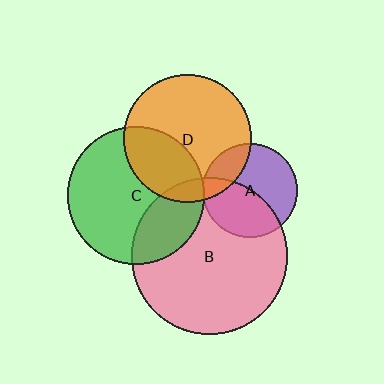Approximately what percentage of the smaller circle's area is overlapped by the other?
Approximately 5%.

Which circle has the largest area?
Circle B (pink).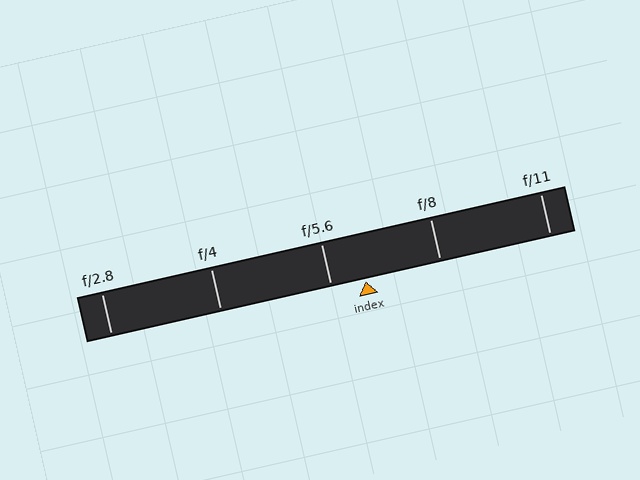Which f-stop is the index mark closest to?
The index mark is closest to f/5.6.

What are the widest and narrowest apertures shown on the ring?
The widest aperture shown is f/2.8 and the narrowest is f/11.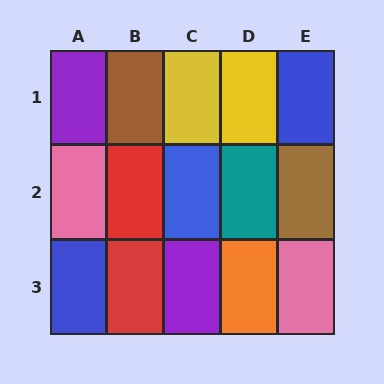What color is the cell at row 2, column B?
Red.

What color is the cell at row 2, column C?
Blue.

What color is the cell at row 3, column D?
Orange.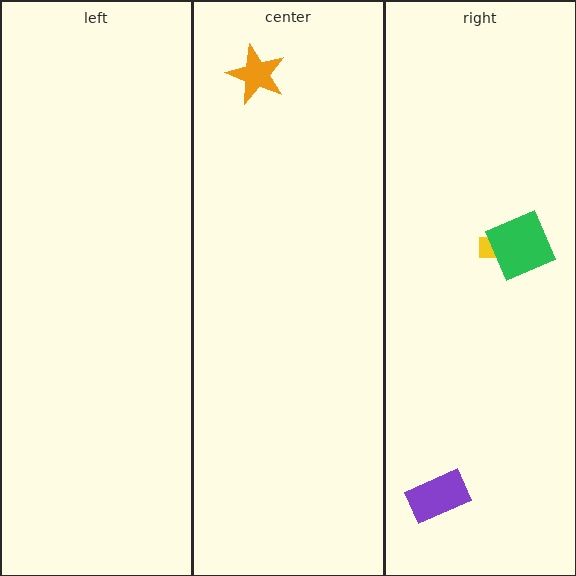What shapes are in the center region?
The orange star.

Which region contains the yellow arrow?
The right region.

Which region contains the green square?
The right region.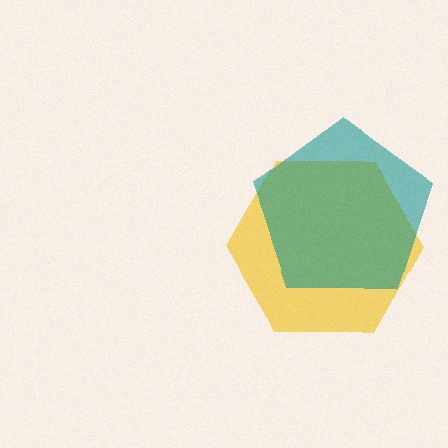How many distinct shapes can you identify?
There are 2 distinct shapes: a yellow hexagon, a teal pentagon.